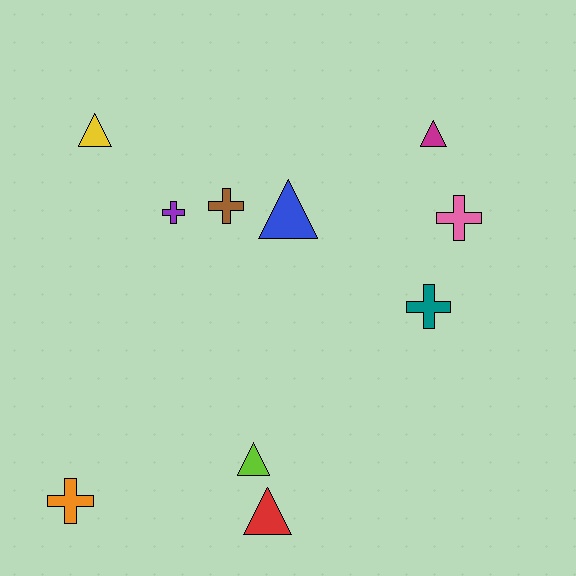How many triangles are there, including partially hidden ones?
There are 5 triangles.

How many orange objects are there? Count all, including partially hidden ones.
There is 1 orange object.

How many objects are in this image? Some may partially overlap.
There are 10 objects.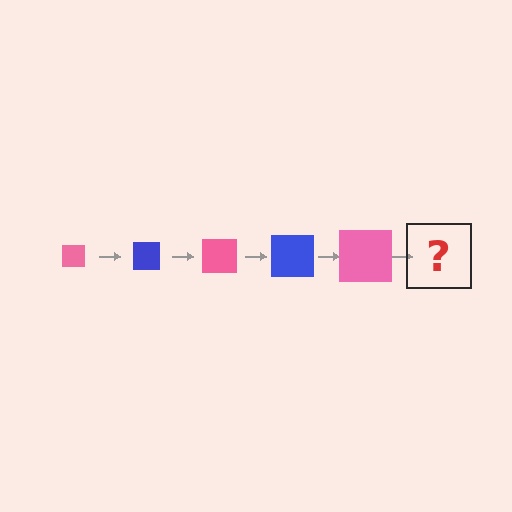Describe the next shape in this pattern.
It should be a blue square, larger than the previous one.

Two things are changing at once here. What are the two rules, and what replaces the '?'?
The two rules are that the square grows larger each step and the color cycles through pink and blue. The '?' should be a blue square, larger than the previous one.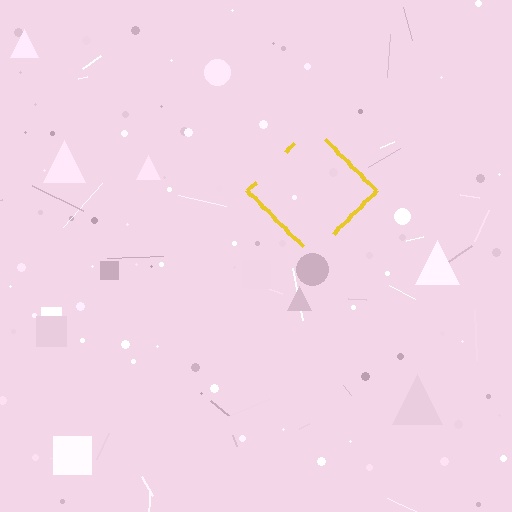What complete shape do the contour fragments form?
The contour fragments form a diamond.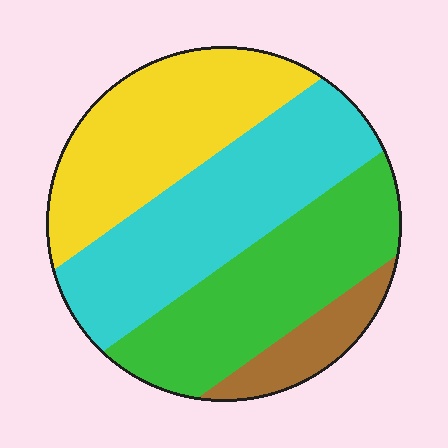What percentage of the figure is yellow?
Yellow takes up between a quarter and a half of the figure.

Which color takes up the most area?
Cyan, at roughly 35%.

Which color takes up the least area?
Brown, at roughly 10%.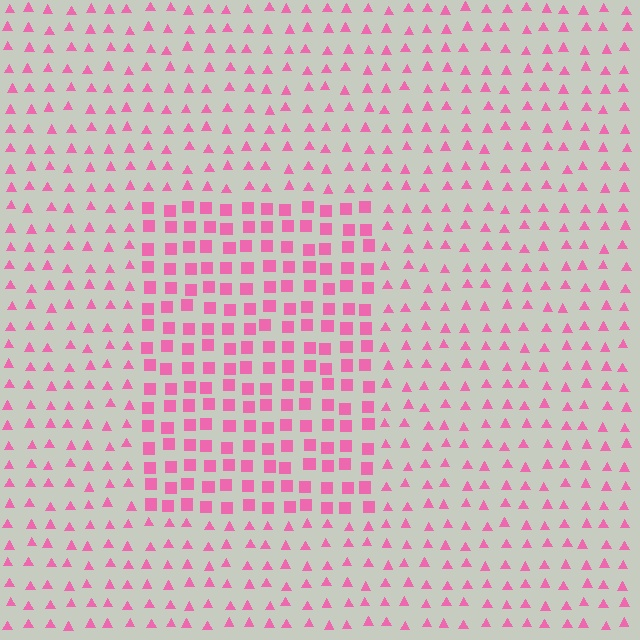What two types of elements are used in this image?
The image uses squares inside the rectangle region and triangles outside it.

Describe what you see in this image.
The image is filled with small pink elements arranged in a uniform grid. A rectangle-shaped region contains squares, while the surrounding area contains triangles. The boundary is defined purely by the change in element shape.